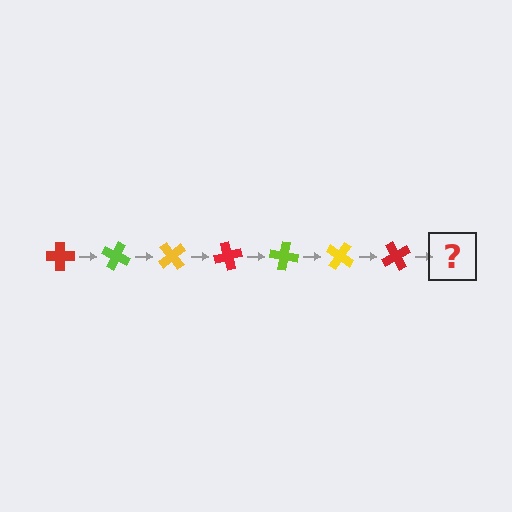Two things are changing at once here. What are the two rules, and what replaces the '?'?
The two rules are that it rotates 25 degrees each step and the color cycles through red, lime, and yellow. The '?' should be a lime cross, rotated 175 degrees from the start.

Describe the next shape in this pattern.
It should be a lime cross, rotated 175 degrees from the start.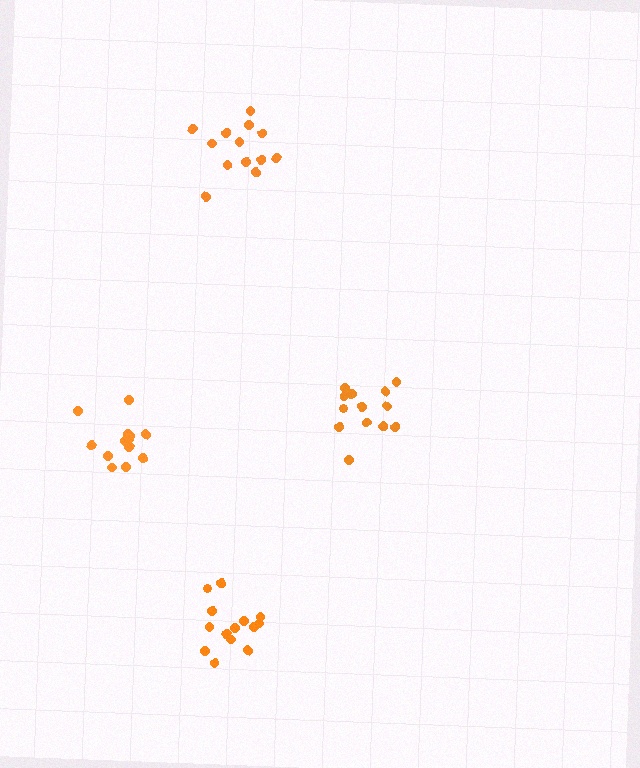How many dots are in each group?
Group 1: 13 dots, Group 2: 14 dots, Group 3: 13 dots, Group 4: 13 dots (53 total).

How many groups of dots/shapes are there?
There are 4 groups.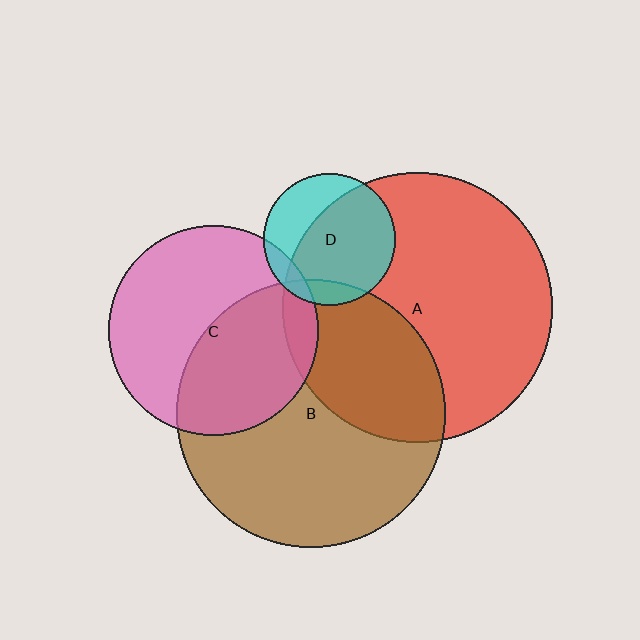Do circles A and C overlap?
Yes.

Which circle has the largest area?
Circle A (red).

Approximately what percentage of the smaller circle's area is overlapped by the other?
Approximately 10%.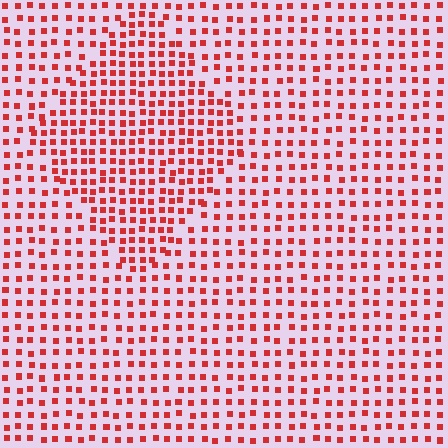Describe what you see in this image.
The image contains small red elements arranged at two different densities. A diamond-shaped region is visible where the elements are more densely packed than the surrounding area.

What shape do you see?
I see a diamond.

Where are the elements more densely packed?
The elements are more densely packed inside the diamond boundary.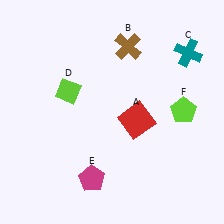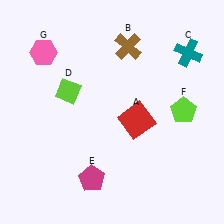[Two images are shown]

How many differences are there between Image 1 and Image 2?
There is 1 difference between the two images.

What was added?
A pink hexagon (G) was added in Image 2.